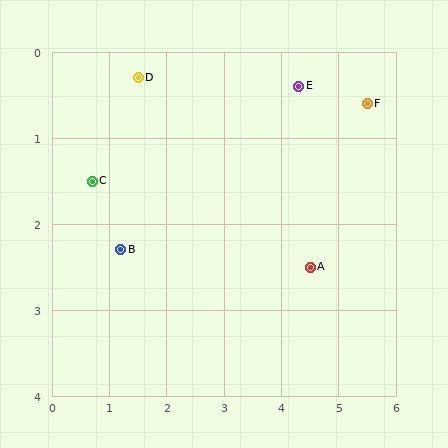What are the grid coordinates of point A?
Point A is at approximately (4.5, 2.5).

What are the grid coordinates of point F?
Point F is at approximately (5.5, 0.6).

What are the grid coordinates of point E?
Point E is at approximately (4.3, 0.4).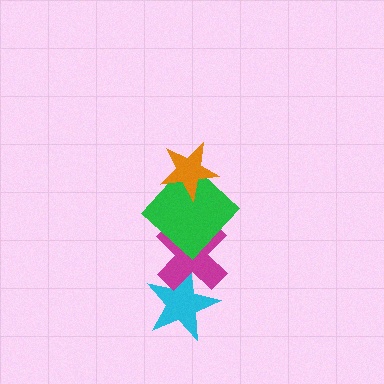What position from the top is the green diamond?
The green diamond is 2nd from the top.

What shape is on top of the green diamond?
The orange star is on top of the green diamond.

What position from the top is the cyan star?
The cyan star is 4th from the top.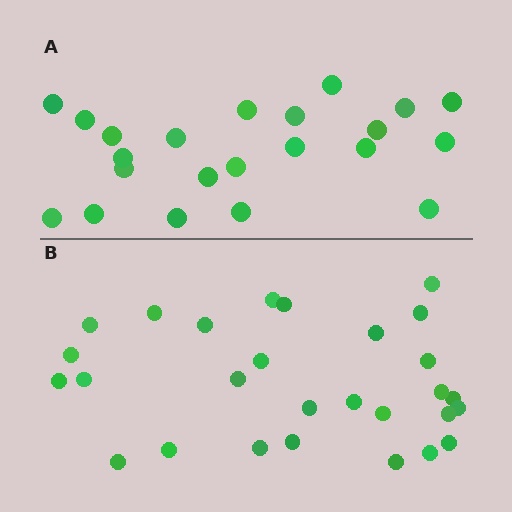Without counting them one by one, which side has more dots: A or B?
Region B (the bottom region) has more dots.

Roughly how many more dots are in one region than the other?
Region B has about 6 more dots than region A.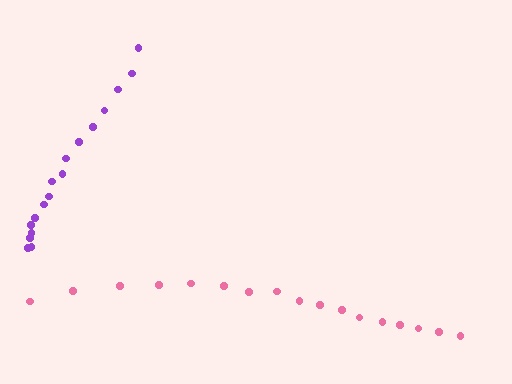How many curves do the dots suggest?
There are 2 distinct paths.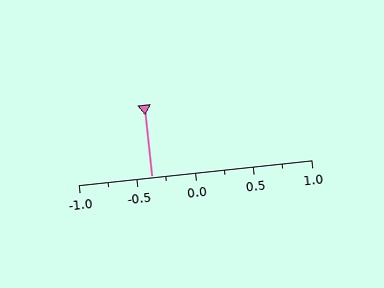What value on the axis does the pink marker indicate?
The marker indicates approximately -0.38.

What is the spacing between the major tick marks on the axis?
The major ticks are spaced 0.5 apart.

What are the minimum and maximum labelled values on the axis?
The axis runs from -1.0 to 1.0.